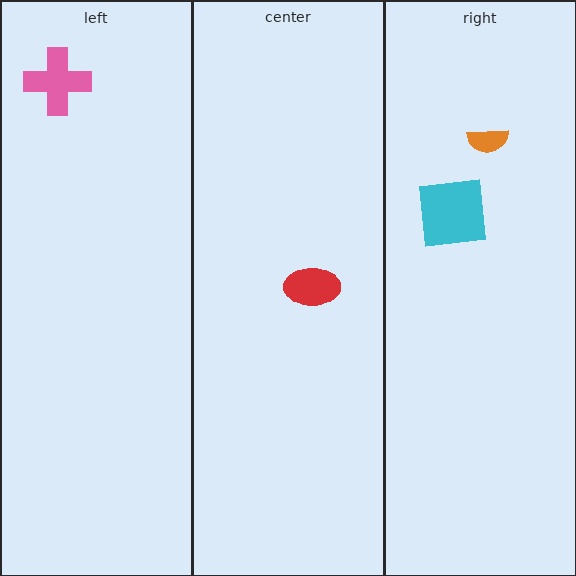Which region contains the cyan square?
The right region.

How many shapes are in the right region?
2.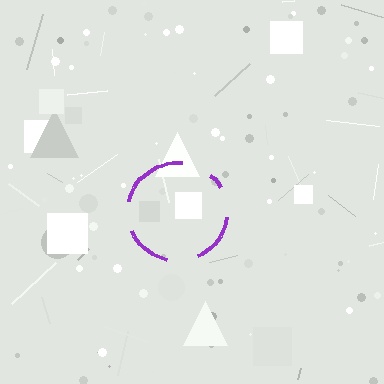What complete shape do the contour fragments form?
The contour fragments form a circle.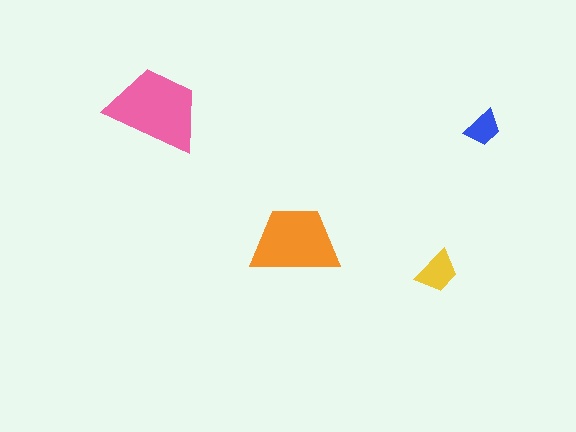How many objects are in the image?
There are 4 objects in the image.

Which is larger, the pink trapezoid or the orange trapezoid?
The pink one.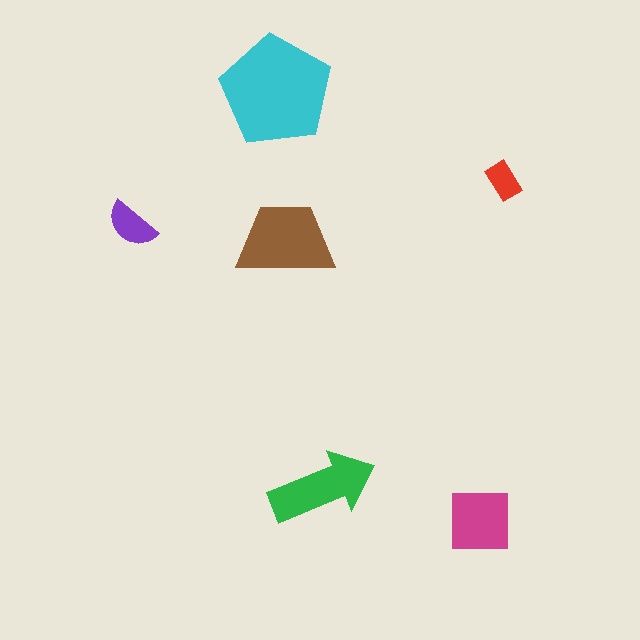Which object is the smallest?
The red rectangle.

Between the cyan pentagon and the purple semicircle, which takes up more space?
The cyan pentagon.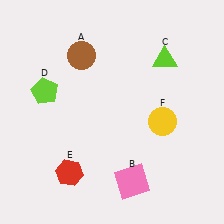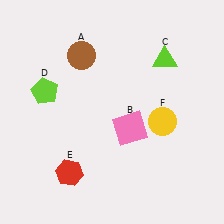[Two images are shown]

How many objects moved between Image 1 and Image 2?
1 object moved between the two images.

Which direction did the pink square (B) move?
The pink square (B) moved up.